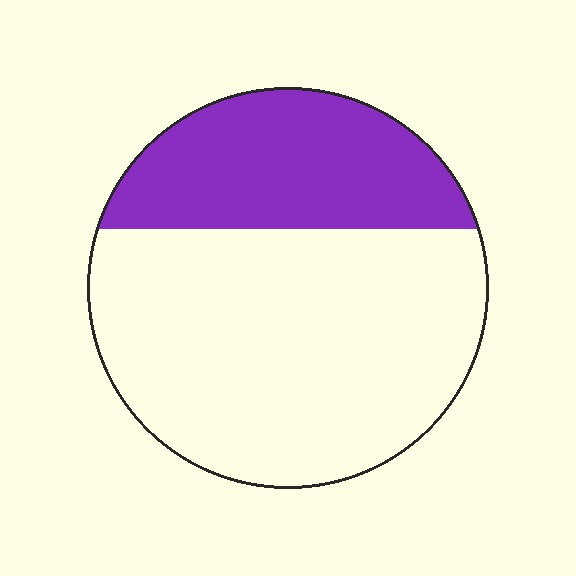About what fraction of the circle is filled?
About one third (1/3).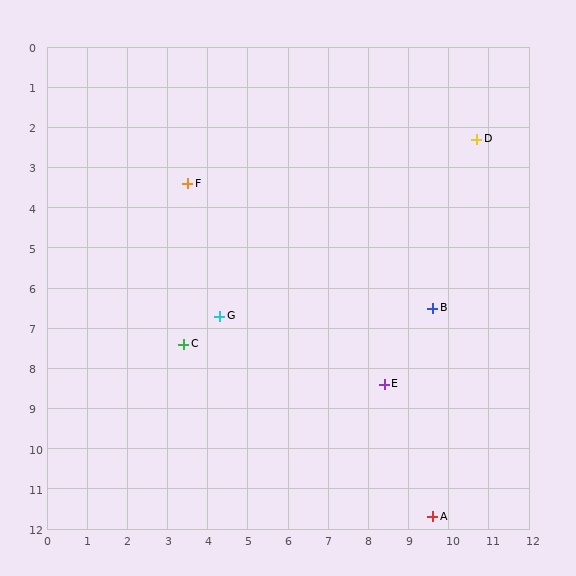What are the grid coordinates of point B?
Point B is at approximately (9.6, 6.5).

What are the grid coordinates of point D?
Point D is at approximately (10.7, 2.3).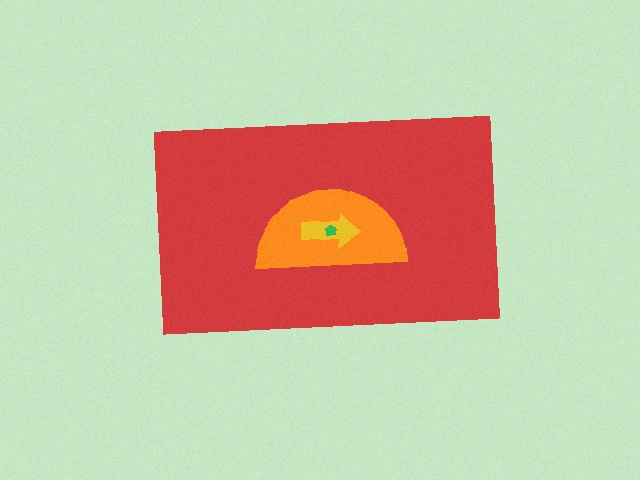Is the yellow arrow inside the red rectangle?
Yes.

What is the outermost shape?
The red rectangle.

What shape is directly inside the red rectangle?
The orange semicircle.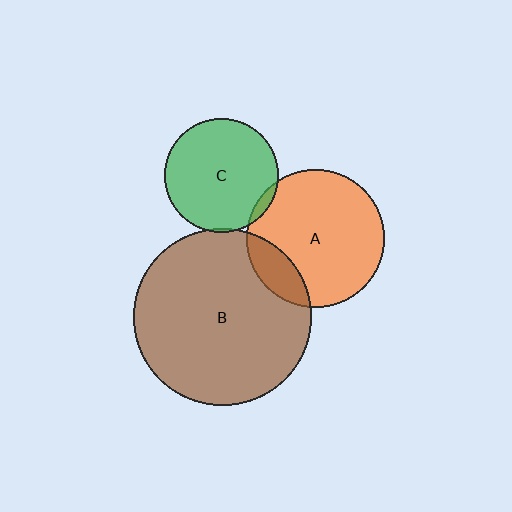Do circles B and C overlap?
Yes.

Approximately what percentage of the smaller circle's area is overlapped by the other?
Approximately 5%.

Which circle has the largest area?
Circle B (brown).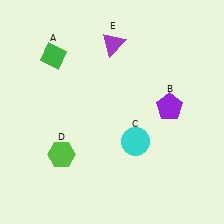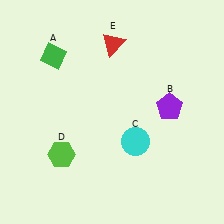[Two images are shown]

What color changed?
The triangle (E) changed from purple in Image 1 to red in Image 2.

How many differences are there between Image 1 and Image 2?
There is 1 difference between the two images.